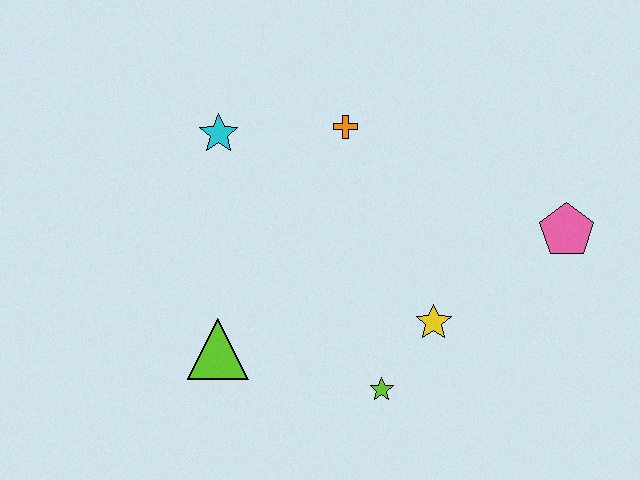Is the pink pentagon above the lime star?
Yes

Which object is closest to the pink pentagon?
The yellow star is closest to the pink pentagon.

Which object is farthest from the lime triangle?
The pink pentagon is farthest from the lime triangle.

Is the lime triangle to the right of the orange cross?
No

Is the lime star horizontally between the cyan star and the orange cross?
No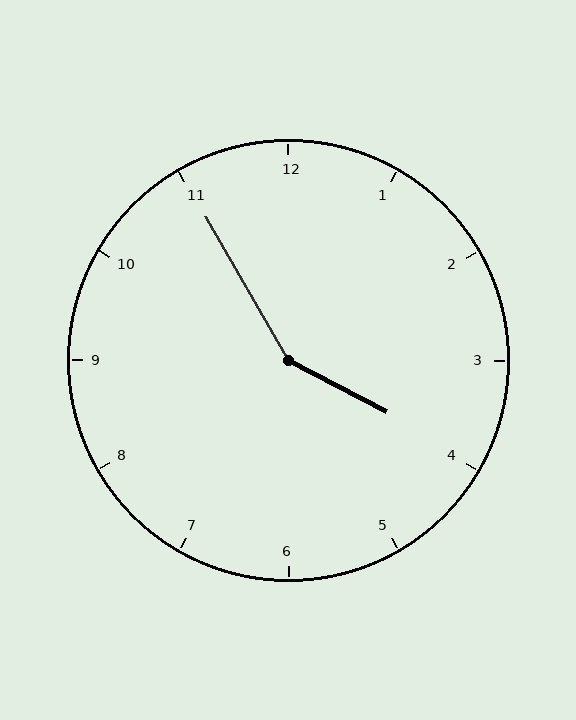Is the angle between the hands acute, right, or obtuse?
It is obtuse.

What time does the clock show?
3:55.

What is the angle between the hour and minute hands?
Approximately 148 degrees.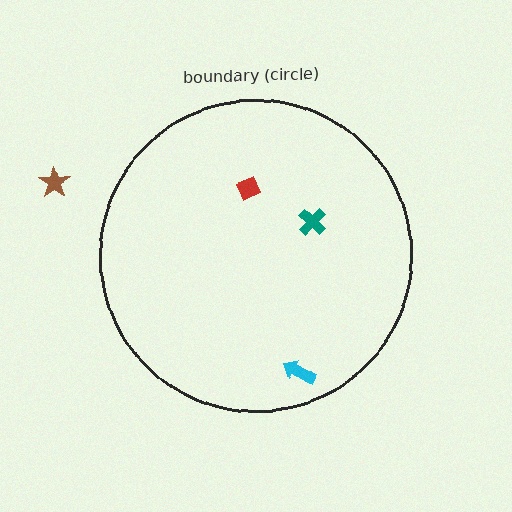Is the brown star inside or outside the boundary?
Outside.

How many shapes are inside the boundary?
3 inside, 1 outside.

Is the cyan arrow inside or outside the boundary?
Inside.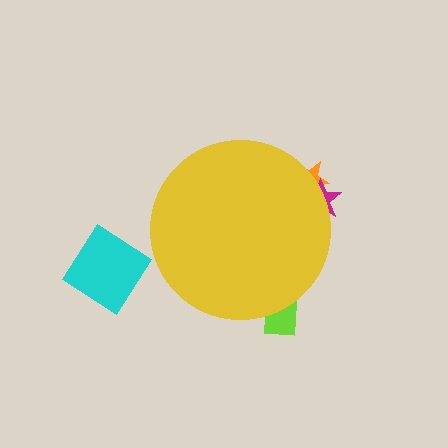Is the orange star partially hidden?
Yes, the orange star is partially hidden behind the yellow circle.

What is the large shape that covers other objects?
A yellow circle.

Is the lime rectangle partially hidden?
Yes, the lime rectangle is partially hidden behind the yellow circle.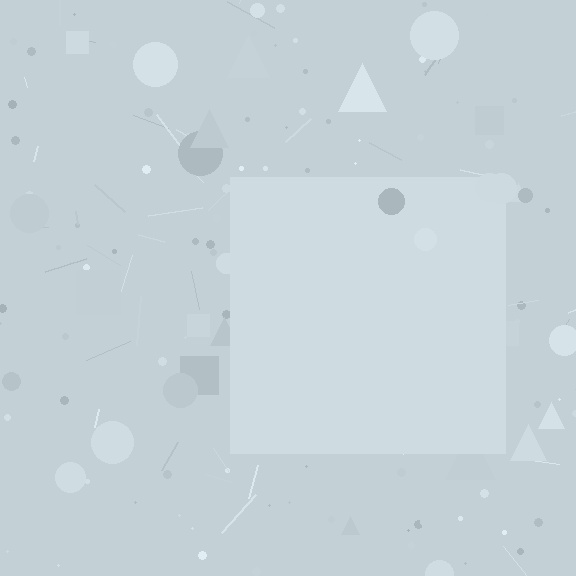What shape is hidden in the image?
A square is hidden in the image.